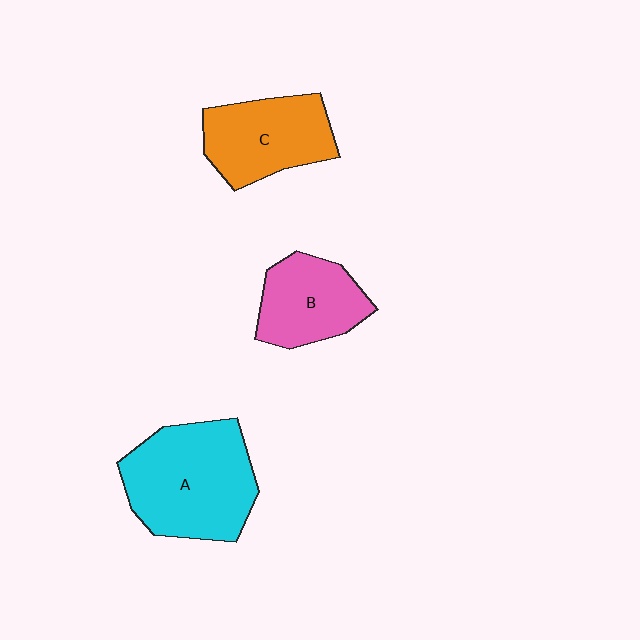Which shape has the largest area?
Shape A (cyan).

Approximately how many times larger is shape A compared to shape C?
Approximately 1.4 times.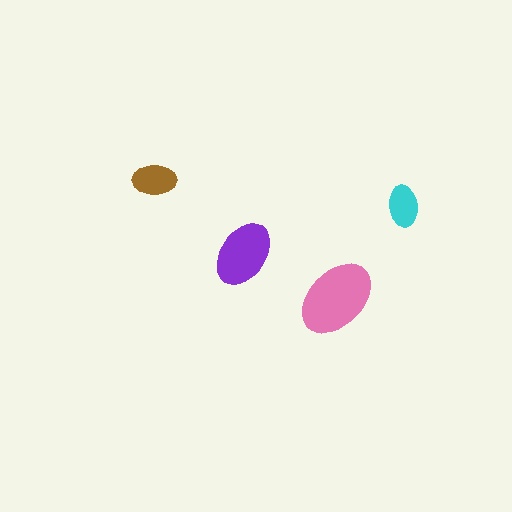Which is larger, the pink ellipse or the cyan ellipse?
The pink one.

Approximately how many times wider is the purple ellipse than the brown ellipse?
About 1.5 times wider.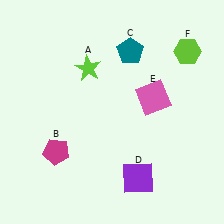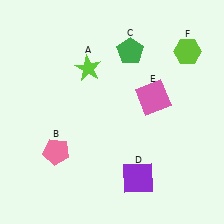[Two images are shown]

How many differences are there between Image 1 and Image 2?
There are 2 differences between the two images.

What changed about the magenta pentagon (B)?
In Image 1, B is magenta. In Image 2, it changed to pink.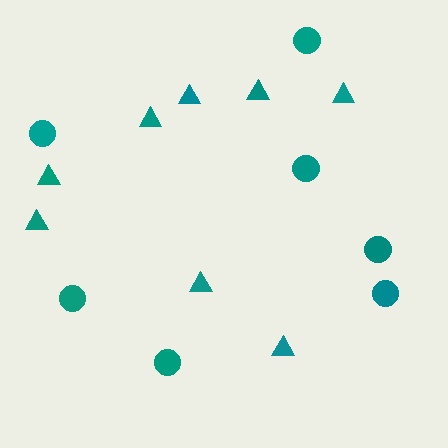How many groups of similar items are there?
There are 2 groups: one group of triangles (8) and one group of circles (7).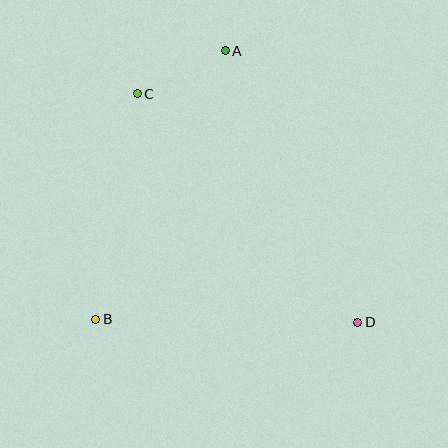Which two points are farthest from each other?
Points C and D are farthest from each other.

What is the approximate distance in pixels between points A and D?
The distance between A and D is approximately 302 pixels.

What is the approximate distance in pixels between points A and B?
The distance between A and B is approximately 298 pixels.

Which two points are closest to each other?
Points A and C are closest to each other.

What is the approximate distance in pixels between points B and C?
The distance between B and C is approximately 229 pixels.